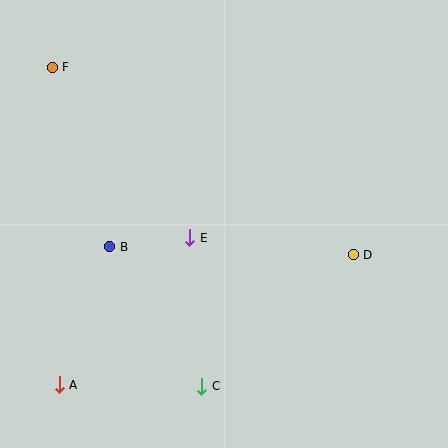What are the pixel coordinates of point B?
Point B is at (110, 247).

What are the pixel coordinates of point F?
Point F is at (52, 67).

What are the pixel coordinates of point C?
Point C is at (202, 386).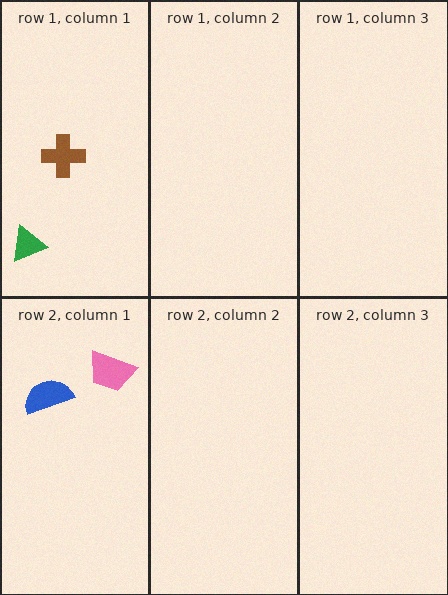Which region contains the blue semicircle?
The row 2, column 1 region.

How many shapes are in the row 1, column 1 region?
2.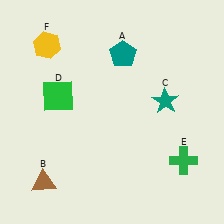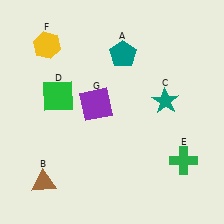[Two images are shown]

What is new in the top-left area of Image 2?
A purple square (G) was added in the top-left area of Image 2.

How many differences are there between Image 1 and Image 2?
There is 1 difference between the two images.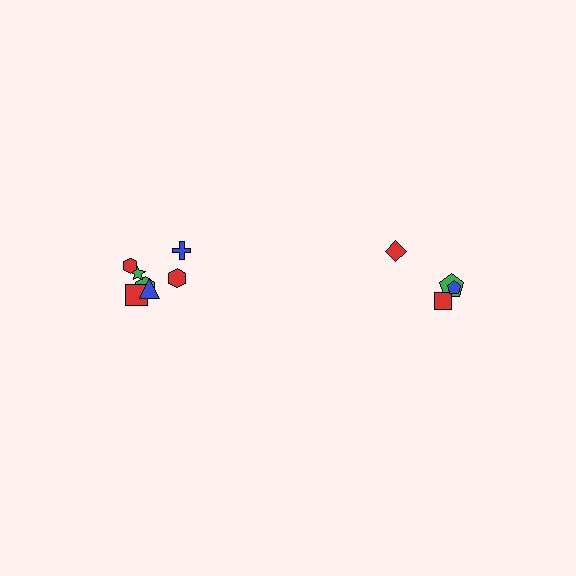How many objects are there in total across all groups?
There are 11 objects.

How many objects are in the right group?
There are 4 objects.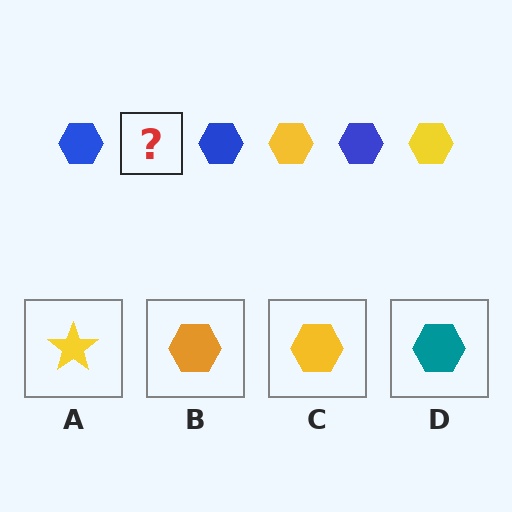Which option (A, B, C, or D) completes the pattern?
C.